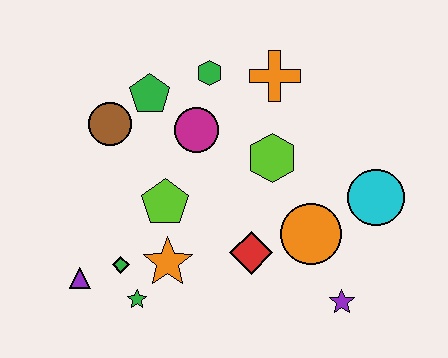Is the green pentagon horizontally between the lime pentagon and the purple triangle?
Yes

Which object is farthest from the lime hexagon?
The purple triangle is farthest from the lime hexagon.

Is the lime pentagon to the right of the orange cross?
No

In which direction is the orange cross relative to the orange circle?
The orange cross is above the orange circle.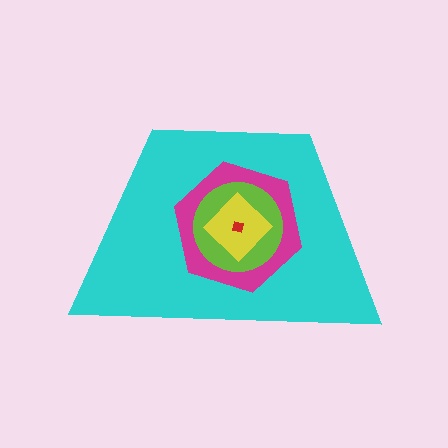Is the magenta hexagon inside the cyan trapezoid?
Yes.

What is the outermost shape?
The cyan trapezoid.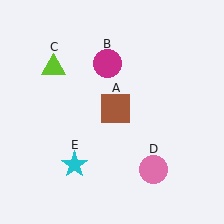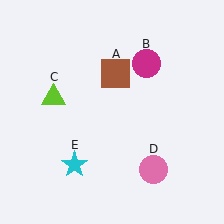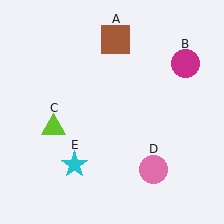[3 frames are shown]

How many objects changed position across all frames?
3 objects changed position: brown square (object A), magenta circle (object B), lime triangle (object C).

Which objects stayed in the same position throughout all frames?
Pink circle (object D) and cyan star (object E) remained stationary.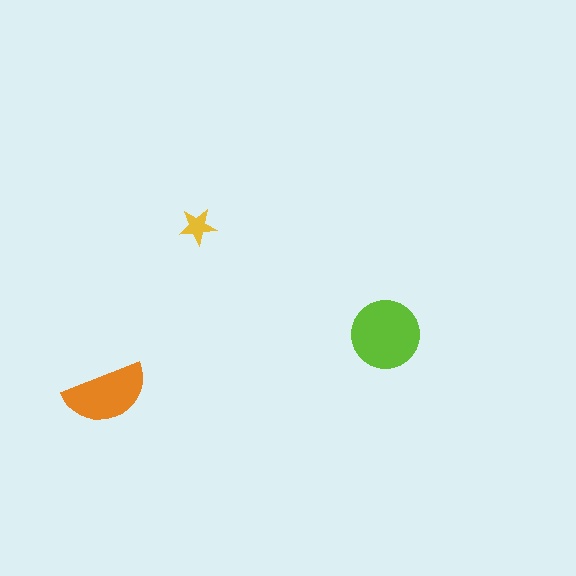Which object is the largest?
The lime circle.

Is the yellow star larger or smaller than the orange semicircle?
Smaller.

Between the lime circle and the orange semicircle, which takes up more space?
The lime circle.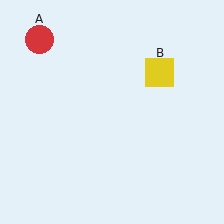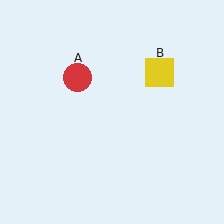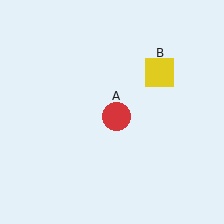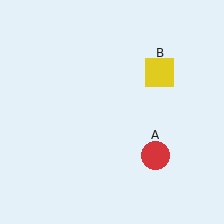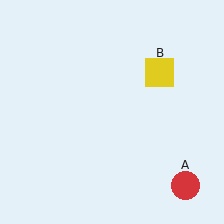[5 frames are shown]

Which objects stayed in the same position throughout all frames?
Yellow square (object B) remained stationary.